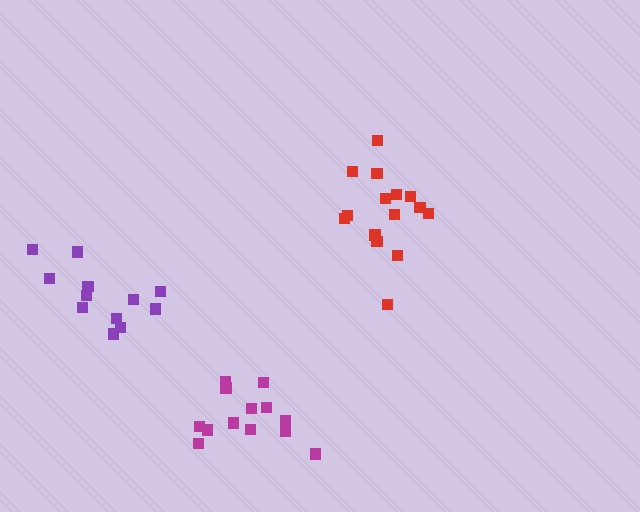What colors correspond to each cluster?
The clusters are colored: red, purple, magenta.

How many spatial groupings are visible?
There are 3 spatial groupings.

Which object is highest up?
The red cluster is topmost.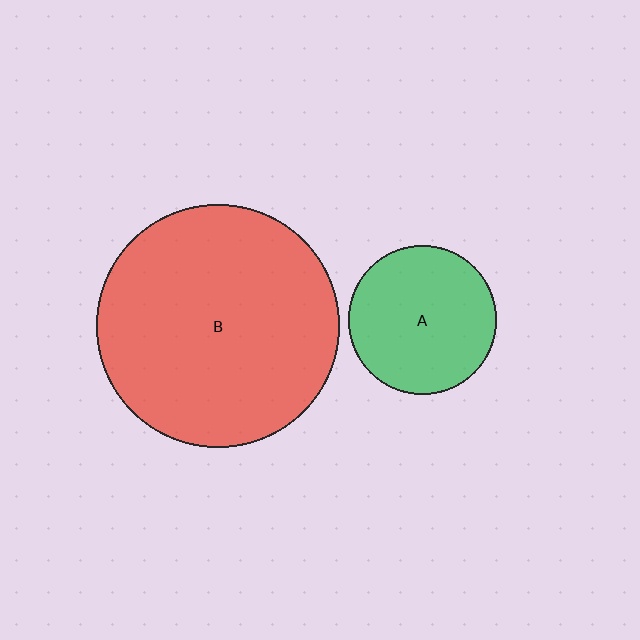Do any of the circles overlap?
No, none of the circles overlap.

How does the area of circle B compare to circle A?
Approximately 2.7 times.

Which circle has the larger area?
Circle B (red).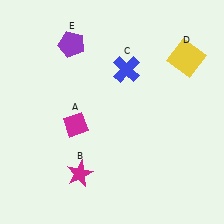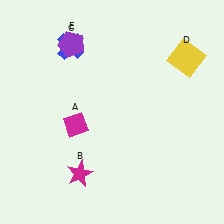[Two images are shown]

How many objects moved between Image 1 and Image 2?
1 object moved between the two images.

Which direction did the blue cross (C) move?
The blue cross (C) moved left.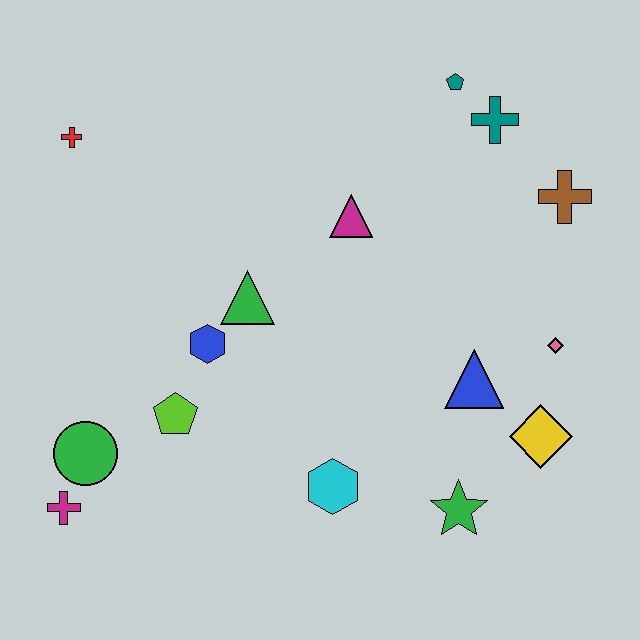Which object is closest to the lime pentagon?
The blue hexagon is closest to the lime pentagon.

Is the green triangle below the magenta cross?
No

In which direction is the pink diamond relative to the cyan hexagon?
The pink diamond is to the right of the cyan hexagon.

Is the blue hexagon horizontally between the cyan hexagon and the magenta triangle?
No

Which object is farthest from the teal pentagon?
The magenta cross is farthest from the teal pentagon.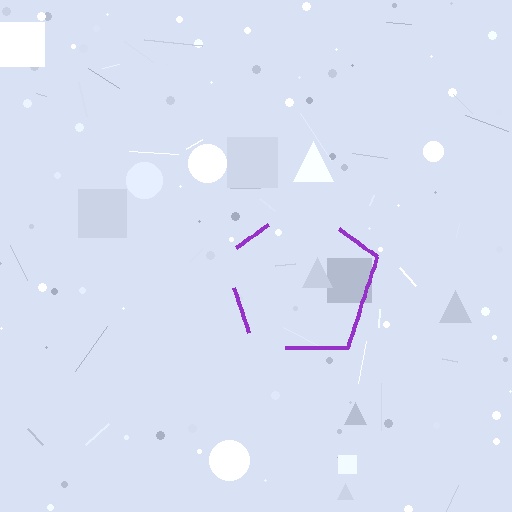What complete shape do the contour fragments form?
The contour fragments form a pentagon.